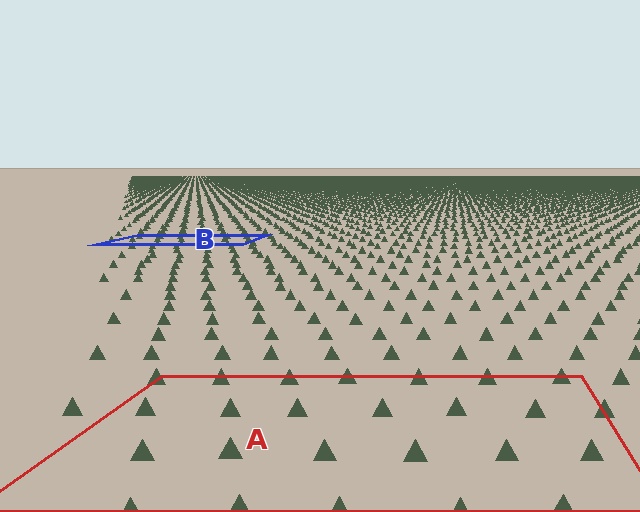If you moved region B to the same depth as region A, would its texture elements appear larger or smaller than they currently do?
They would appear larger. At a closer depth, the same texture elements are projected at a bigger on-screen size.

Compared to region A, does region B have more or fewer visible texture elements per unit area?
Region B has more texture elements per unit area — they are packed more densely because it is farther away.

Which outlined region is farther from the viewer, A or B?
Region B is farther from the viewer — the texture elements inside it appear smaller and more densely packed.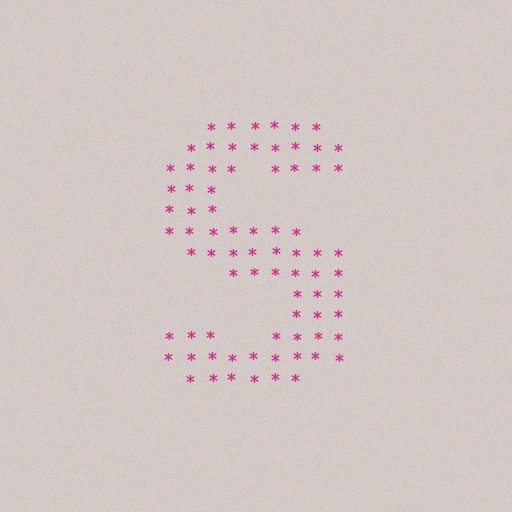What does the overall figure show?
The overall figure shows the letter S.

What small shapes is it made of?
It is made of small asterisks.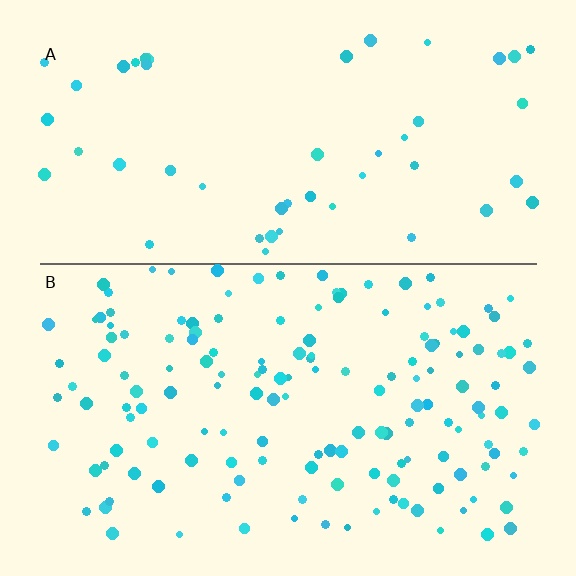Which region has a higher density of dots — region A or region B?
B (the bottom).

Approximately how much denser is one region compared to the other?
Approximately 3.1× — region B over region A.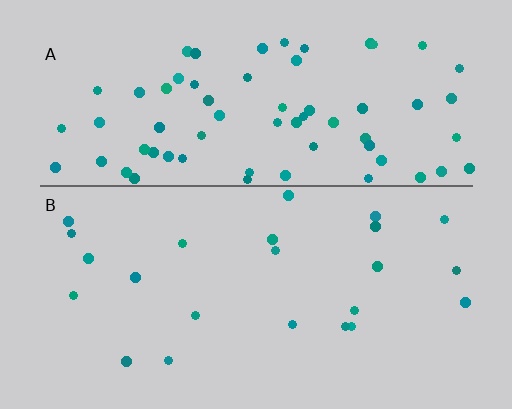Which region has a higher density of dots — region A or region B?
A (the top).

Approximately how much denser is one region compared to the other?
Approximately 2.9× — region A over region B.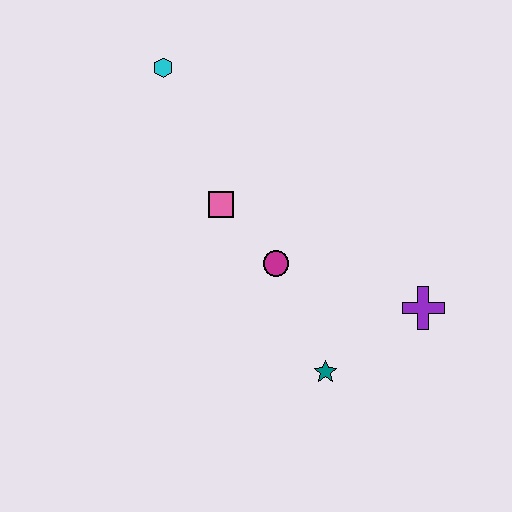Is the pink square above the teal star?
Yes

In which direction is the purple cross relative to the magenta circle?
The purple cross is to the right of the magenta circle.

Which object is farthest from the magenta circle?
The cyan hexagon is farthest from the magenta circle.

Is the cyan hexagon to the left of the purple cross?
Yes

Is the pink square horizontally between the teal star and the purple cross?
No